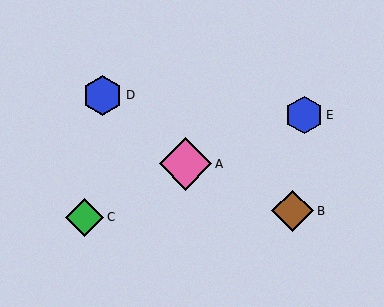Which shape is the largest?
The pink diamond (labeled A) is the largest.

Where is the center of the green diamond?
The center of the green diamond is at (84, 217).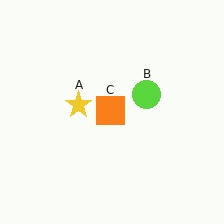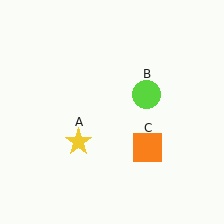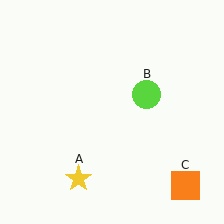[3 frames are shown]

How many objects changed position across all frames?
2 objects changed position: yellow star (object A), orange square (object C).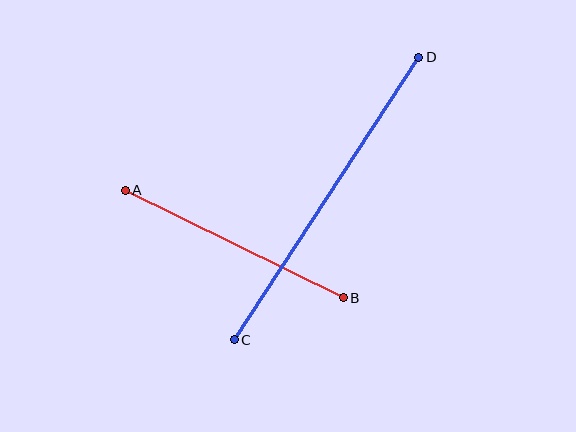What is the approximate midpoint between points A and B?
The midpoint is at approximately (234, 244) pixels.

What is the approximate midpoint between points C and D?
The midpoint is at approximately (327, 198) pixels.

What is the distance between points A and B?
The distance is approximately 243 pixels.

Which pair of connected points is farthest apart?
Points C and D are farthest apart.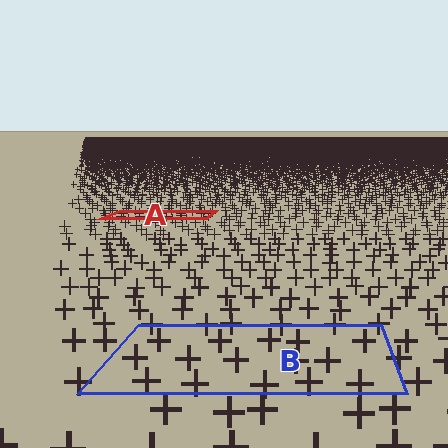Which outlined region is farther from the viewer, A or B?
Region A is farther from the viewer — the texture elements inside it appear smaller and more densely packed.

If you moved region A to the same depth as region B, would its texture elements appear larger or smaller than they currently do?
They would appear larger. At a closer depth, the same texture elements are projected at a bigger on-screen size.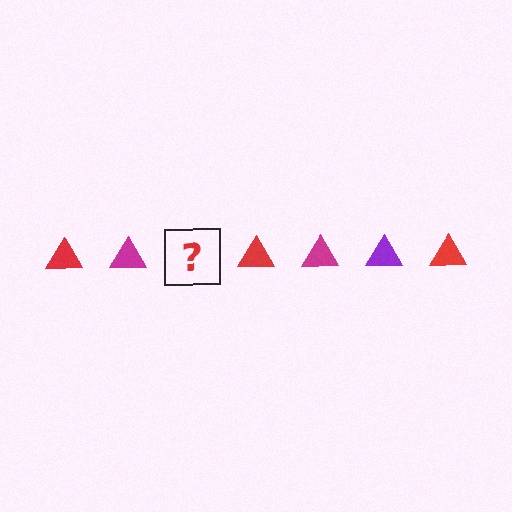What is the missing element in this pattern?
The missing element is a purple triangle.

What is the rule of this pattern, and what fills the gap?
The rule is that the pattern cycles through red, magenta, purple triangles. The gap should be filled with a purple triangle.